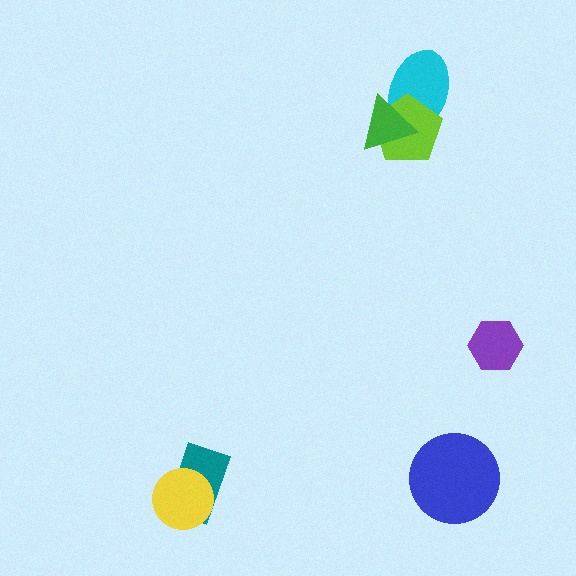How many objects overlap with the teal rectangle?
1 object overlaps with the teal rectangle.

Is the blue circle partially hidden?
No, no other shape covers it.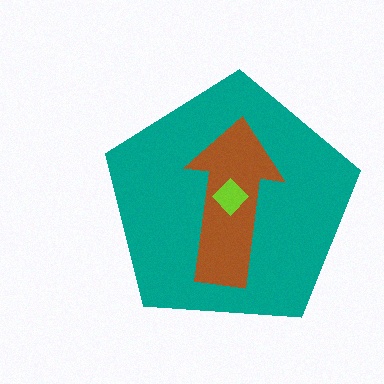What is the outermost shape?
The teal pentagon.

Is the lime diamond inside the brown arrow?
Yes.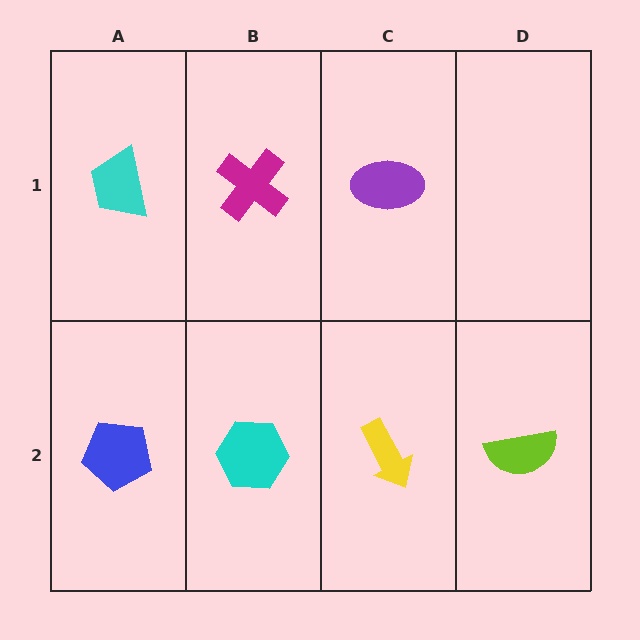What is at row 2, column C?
A yellow arrow.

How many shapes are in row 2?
4 shapes.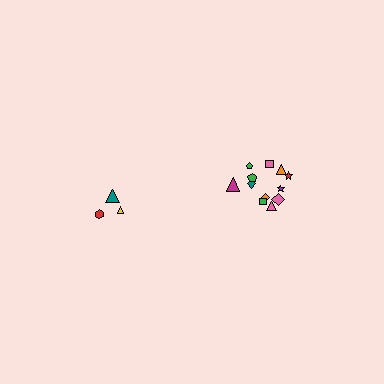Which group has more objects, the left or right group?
The right group.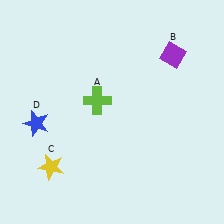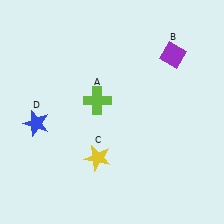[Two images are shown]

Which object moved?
The yellow star (C) moved right.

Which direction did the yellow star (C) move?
The yellow star (C) moved right.